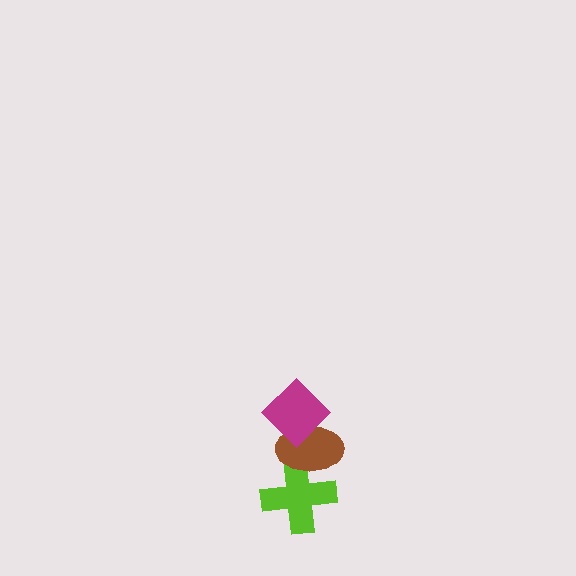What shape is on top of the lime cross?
The brown ellipse is on top of the lime cross.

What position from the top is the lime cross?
The lime cross is 3rd from the top.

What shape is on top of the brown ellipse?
The magenta diamond is on top of the brown ellipse.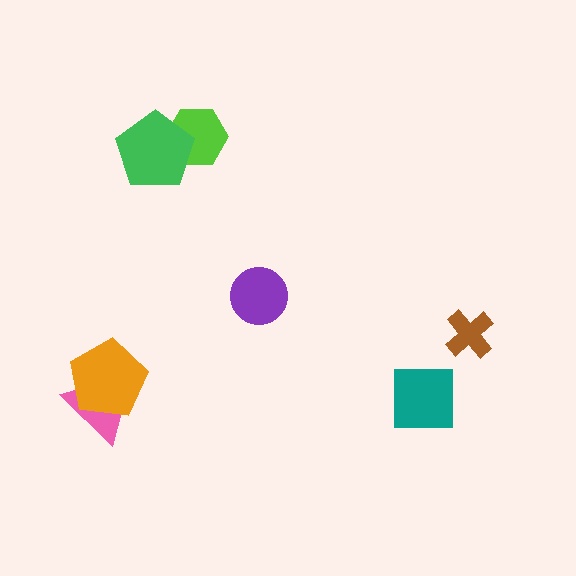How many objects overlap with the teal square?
0 objects overlap with the teal square.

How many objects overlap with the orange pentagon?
1 object overlaps with the orange pentagon.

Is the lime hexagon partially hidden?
Yes, it is partially covered by another shape.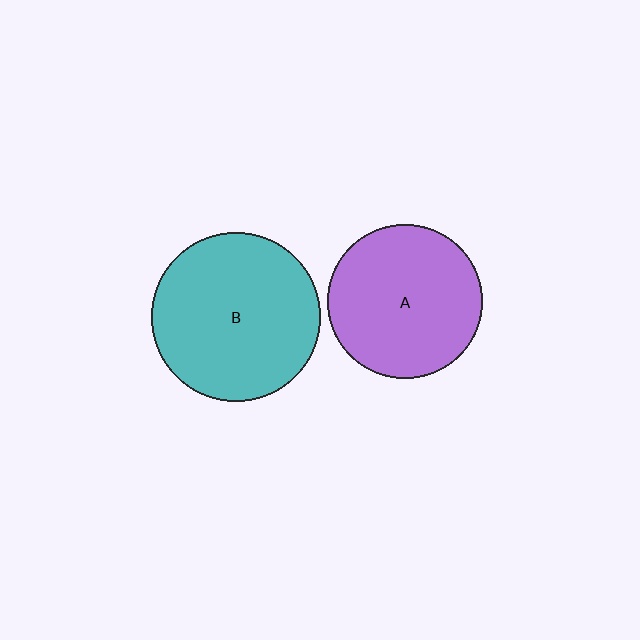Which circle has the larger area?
Circle B (teal).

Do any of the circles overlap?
No, none of the circles overlap.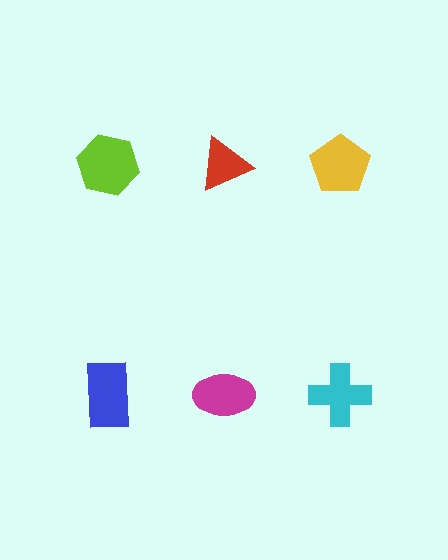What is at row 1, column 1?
A lime hexagon.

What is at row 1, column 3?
A yellow pentagon.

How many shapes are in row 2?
3 shapes.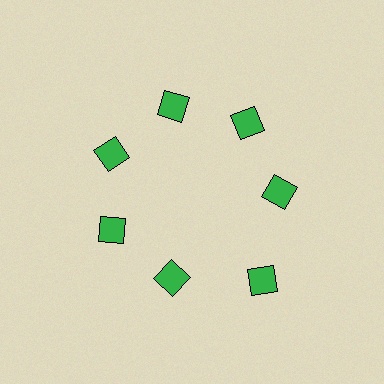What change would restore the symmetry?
The symmetry would be restored by moving it inward, back onto the ring so that all 7 squares sit at equal angles and equal distance from the center.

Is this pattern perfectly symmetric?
No. The 7 green squares are arranged in a ring, but one element near the 5 o'clock position is pushed outward from the center, breaking the 7-fold rotational symmetry.